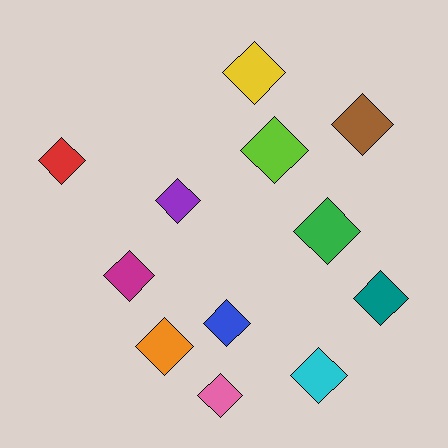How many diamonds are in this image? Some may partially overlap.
There are 12 diamonds.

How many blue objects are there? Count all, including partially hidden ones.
There is 1 blue object.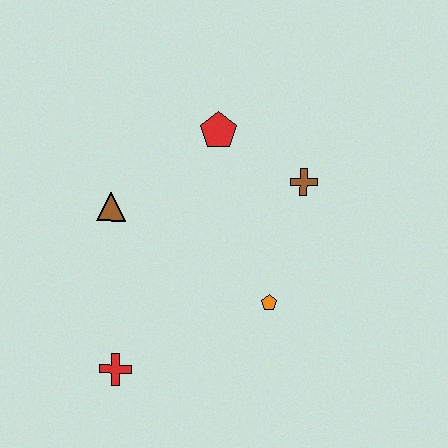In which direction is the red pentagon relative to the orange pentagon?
The red pentagon is above the orange pentagon.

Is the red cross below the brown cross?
Yes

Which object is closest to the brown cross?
The red pentagon is closest to the brown cross.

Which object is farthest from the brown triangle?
The brown cross is farthest from the brown triangle.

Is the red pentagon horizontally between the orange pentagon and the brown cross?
No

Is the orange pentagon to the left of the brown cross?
Yes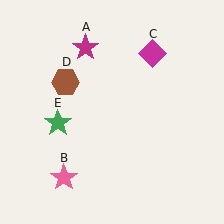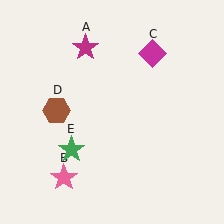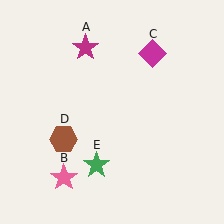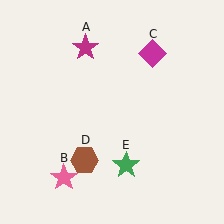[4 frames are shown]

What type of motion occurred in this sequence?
The brown hexagon (object D), green star (object E) rotated counterclockwise around the center of the scene.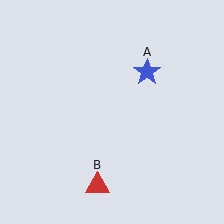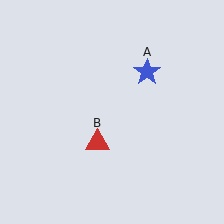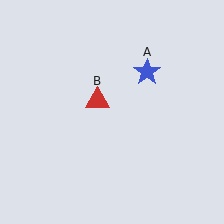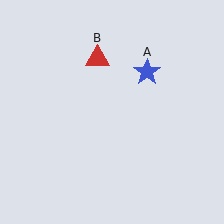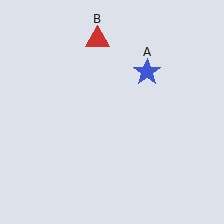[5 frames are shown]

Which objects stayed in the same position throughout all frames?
Blue star (object A) remained stationary.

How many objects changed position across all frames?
1 object changed position: red triangle (object B).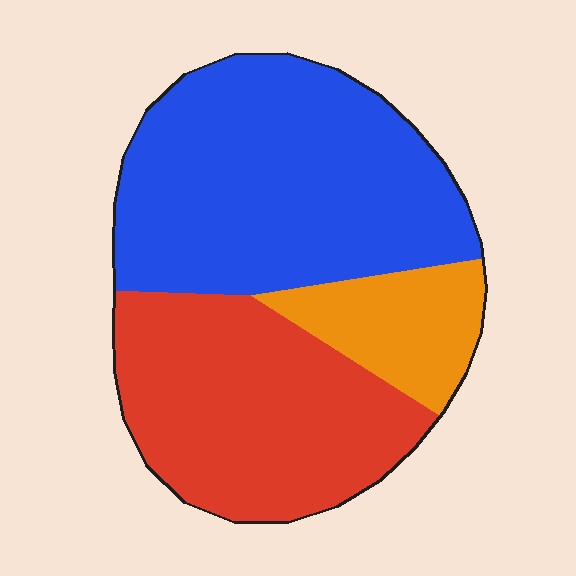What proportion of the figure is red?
Red covers roughly 35% of the figure.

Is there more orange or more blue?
Blue.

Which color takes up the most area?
Blue, at roughly 50%.